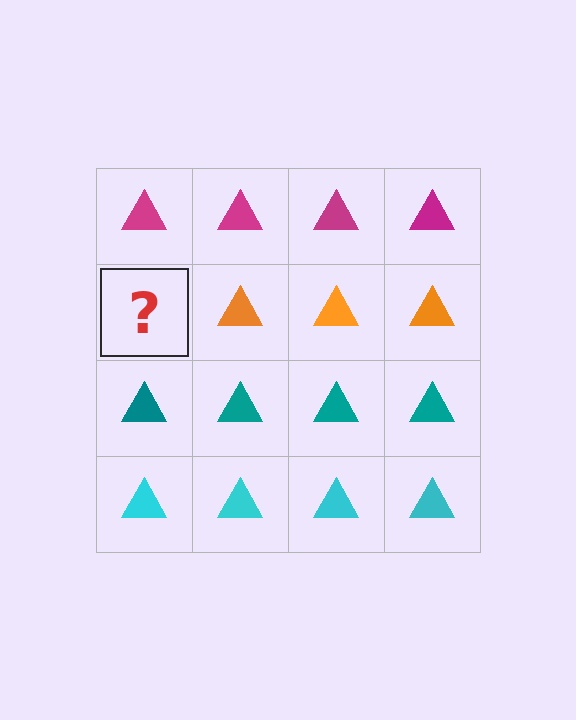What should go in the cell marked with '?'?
The missing cell should contain an orange triangle.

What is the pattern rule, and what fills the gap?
The rule is that each row has a consistent color. The gap should be filled with an orange triangle.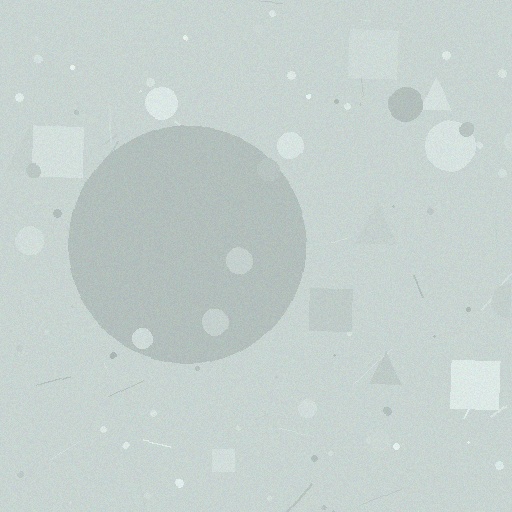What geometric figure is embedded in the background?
A circle is embedded in the background.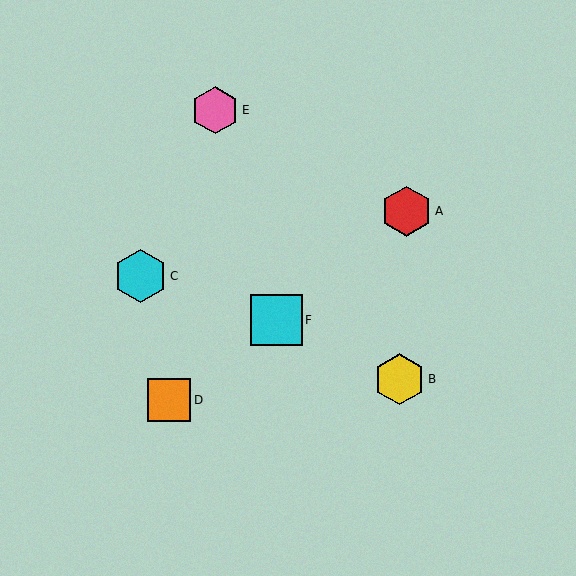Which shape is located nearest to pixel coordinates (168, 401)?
The orange square (labeled D) at (169, 400) is nearest to that location.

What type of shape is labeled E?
Shape E is a pink hexagon.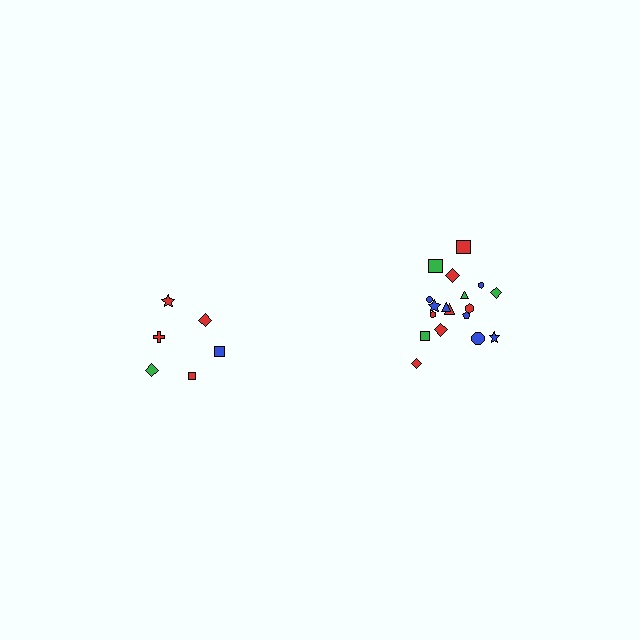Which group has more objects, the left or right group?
The right group.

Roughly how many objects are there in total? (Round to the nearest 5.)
Roughly 25 objects in total.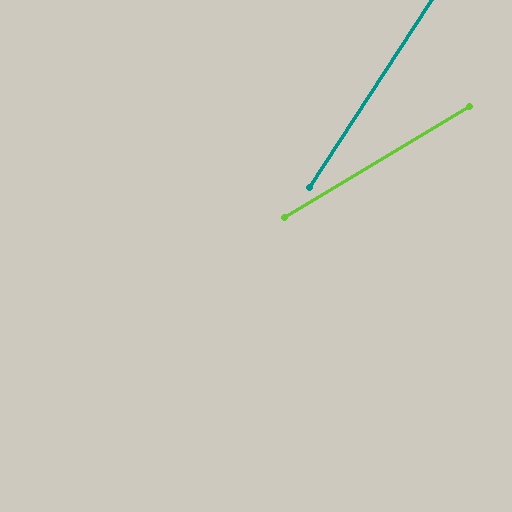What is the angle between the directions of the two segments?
Approximately 26 degrees.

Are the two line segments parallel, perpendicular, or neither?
Neither parallel nor perpendicular — they differ by about 26°.